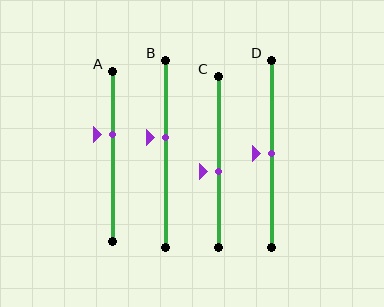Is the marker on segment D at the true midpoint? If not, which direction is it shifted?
Yes, the marker on segment D is at the true midpoint.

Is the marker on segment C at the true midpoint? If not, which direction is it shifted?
No, the marker on segment C is shifted downward by about 6% of the segment length.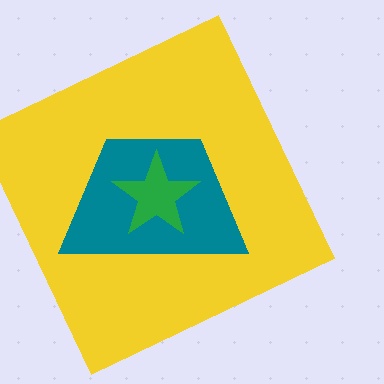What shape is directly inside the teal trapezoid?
The green star.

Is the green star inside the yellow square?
Yes.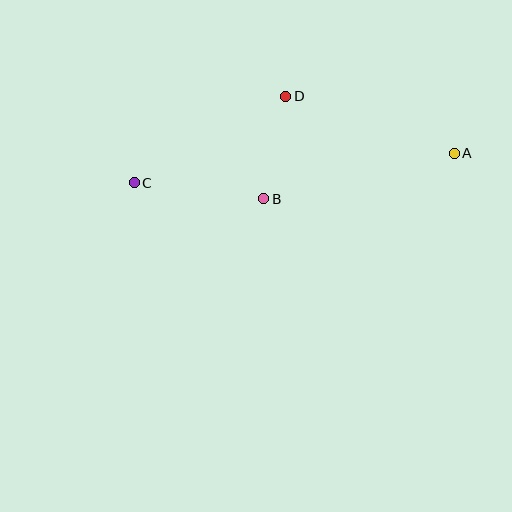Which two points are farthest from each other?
Points A and C are farthest from each other.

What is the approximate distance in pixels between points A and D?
The distance between A and D is approximately 178 pixels.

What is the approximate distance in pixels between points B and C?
The distance between B and C is approximately 130 pixels.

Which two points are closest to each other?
Points B and D are closest to each other.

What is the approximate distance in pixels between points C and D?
The distance between C and D is approximately 175 pixels.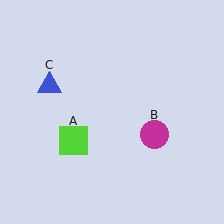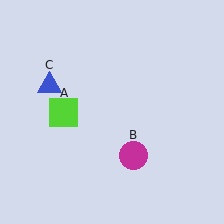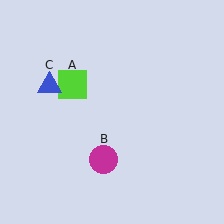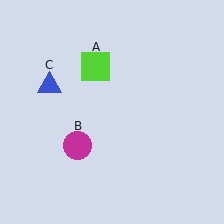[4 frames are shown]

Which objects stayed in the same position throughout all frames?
Blue triangle (object C) remained stationary.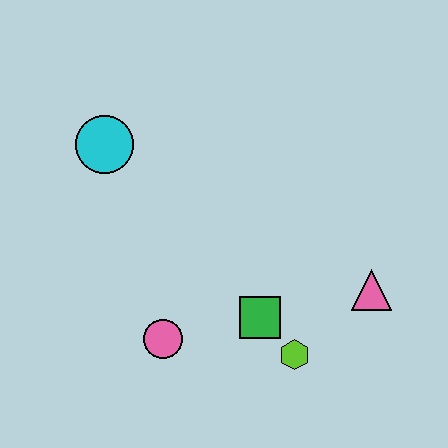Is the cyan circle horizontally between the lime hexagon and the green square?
No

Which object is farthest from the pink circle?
The pink triangle is farthest from the pink circle.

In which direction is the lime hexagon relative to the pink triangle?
The lime hexagon is to the left of the pink triangle.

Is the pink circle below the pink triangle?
Yes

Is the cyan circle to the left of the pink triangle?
Yes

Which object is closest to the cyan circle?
The pink circle is closest to the cyan circle.